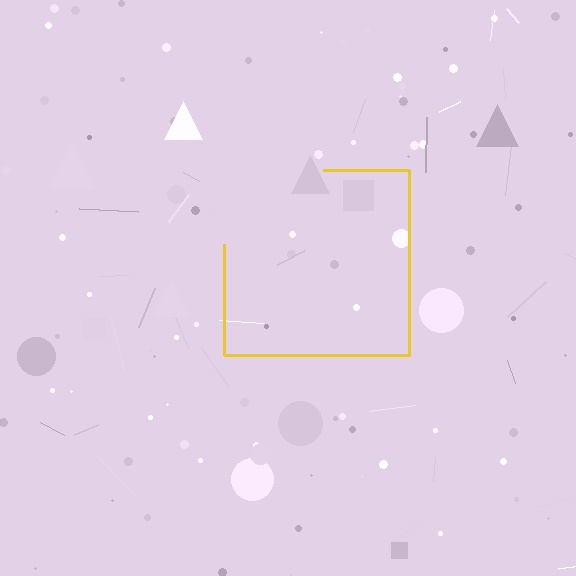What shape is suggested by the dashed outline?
The dashed outline suggests a square.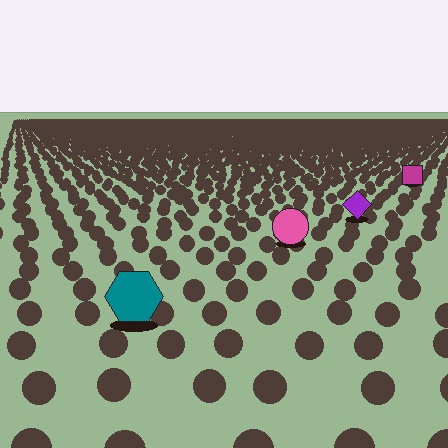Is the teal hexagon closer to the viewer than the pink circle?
Yes. The teal hexagon is closer — you can tell from the texture gradient: the ground texture is coarser near it.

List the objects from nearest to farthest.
From nearest to farthest: the teal hexagon, the pink circle, the purple diamond, the magenta square.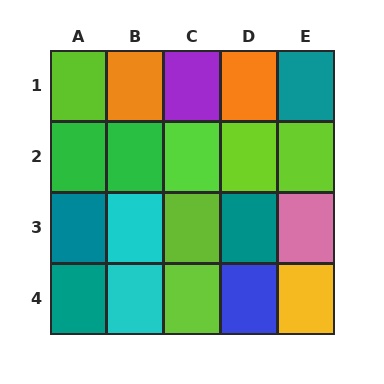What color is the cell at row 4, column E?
Yellow.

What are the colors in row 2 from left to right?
Green, green, lime, lime, lime.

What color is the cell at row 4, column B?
Cyan.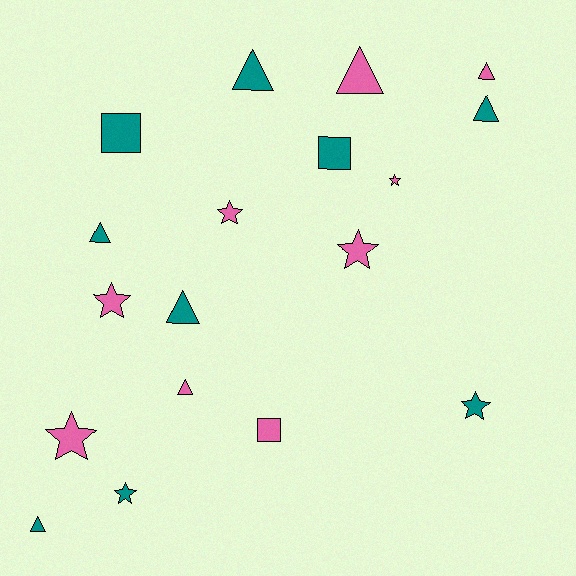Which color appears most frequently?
Teal, with 9 objects.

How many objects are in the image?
There are 18 objects.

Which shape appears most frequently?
Triangle, with 8 objects.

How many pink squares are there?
There is 1 pink square.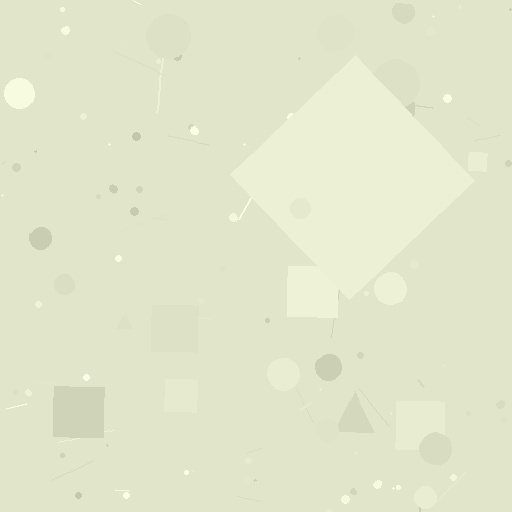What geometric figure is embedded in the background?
A diamond is embedded in the background.